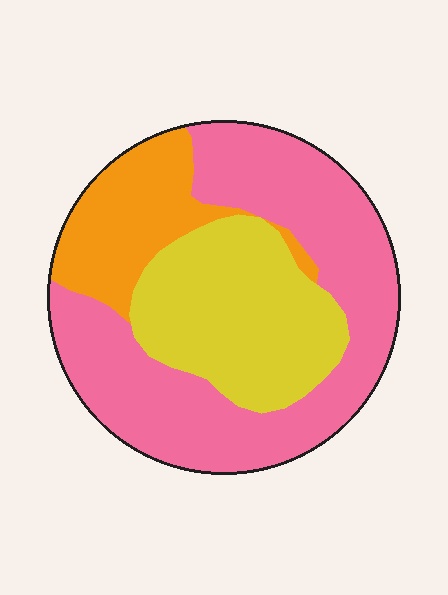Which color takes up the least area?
Orange, at roughly 20%.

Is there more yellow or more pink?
Pink.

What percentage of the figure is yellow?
Yellow takes up between a sixth and a third of the figure.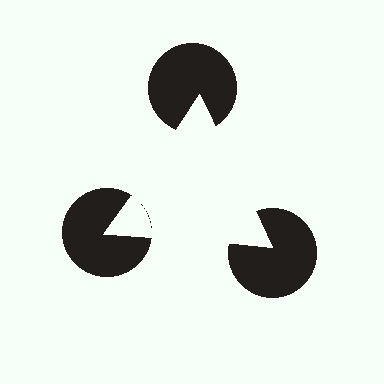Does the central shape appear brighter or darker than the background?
It typically appears slightly brighter than the background, even though no actual brightness change is drawn.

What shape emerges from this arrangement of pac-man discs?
An illusory triangle — its edges are inferred from the aligned wedge cuts in the pac-man discs, not physically drawn.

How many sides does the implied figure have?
3 sides.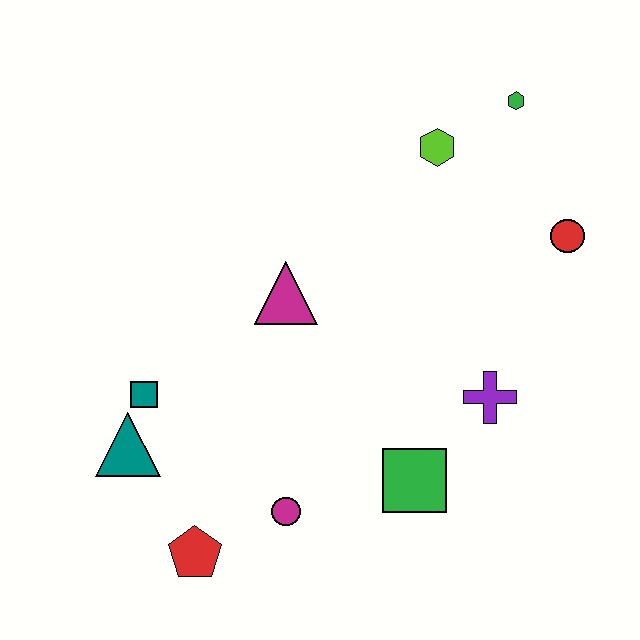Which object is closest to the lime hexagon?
The green hexagon is closest to the lime hexagon.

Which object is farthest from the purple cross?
The teal triangle is farthest from the purple cross.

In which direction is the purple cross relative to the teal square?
The purple cross is to the right of the teal square.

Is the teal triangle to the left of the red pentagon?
Yes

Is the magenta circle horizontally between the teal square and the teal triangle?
No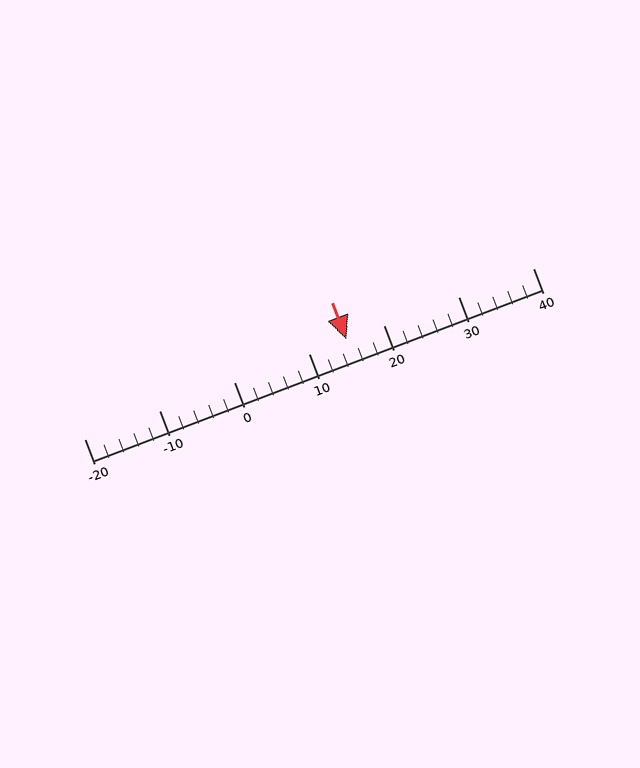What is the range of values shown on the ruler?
The ruler shows values from -20 to 40.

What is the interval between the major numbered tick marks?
The major tick marks are spaced 10 units apart.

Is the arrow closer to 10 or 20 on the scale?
The arrow is closer to 20.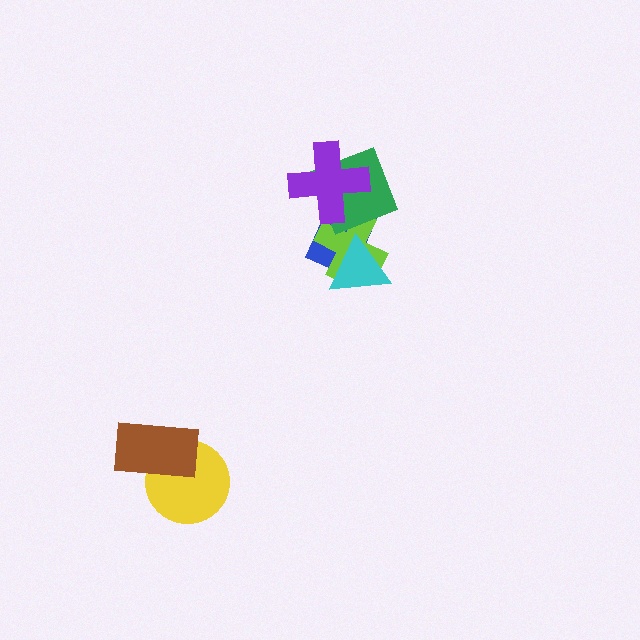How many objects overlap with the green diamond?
3 objects overlap with the green diamond.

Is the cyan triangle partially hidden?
No, no other shape covers it.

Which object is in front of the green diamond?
The purple cross is in front of the green diamond.